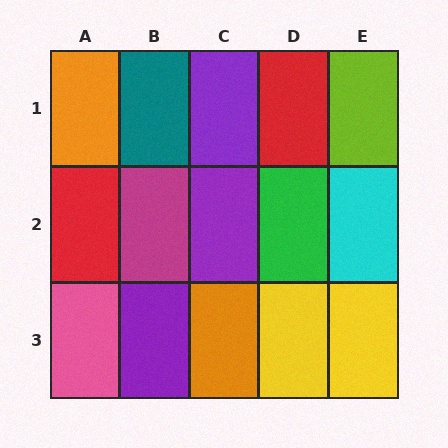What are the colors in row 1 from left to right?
Orange, teal, purple, red, lime.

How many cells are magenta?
1 cell is magenta.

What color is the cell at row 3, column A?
Pink.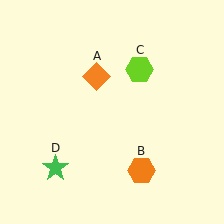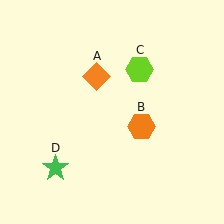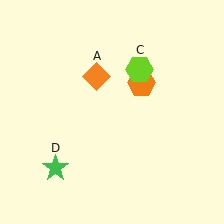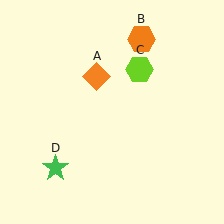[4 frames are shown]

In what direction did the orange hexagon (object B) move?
The orange hexagon (object B) moved up.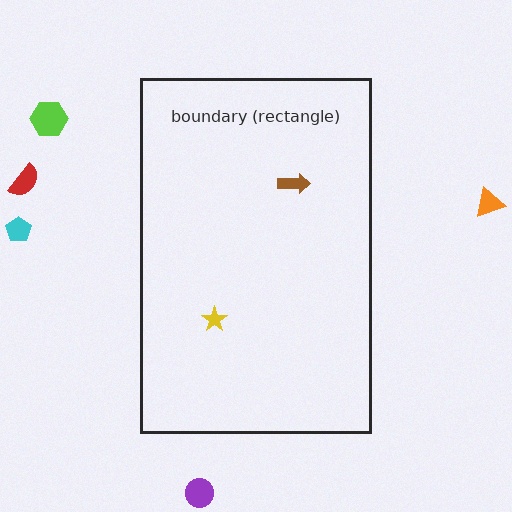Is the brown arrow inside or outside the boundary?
Inside.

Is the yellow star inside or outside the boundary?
Inside.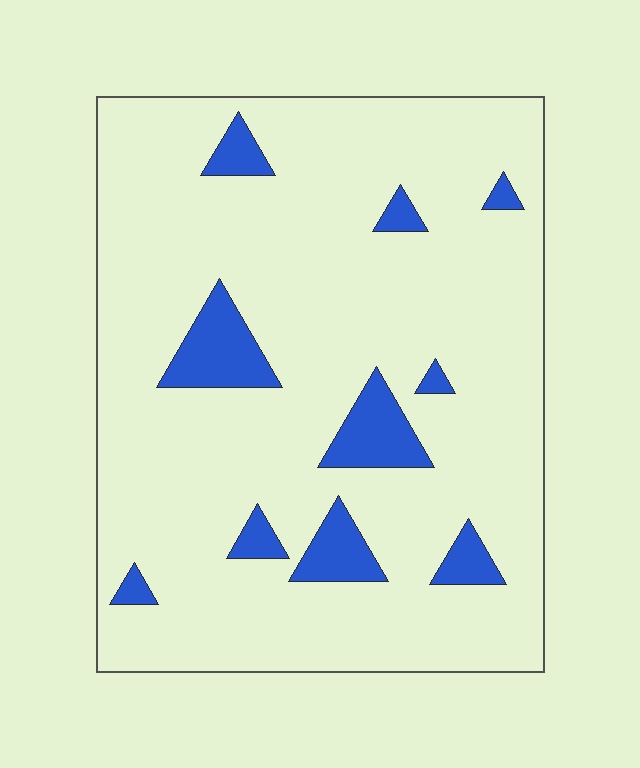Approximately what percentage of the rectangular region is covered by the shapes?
Approximately 10%.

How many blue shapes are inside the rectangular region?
10.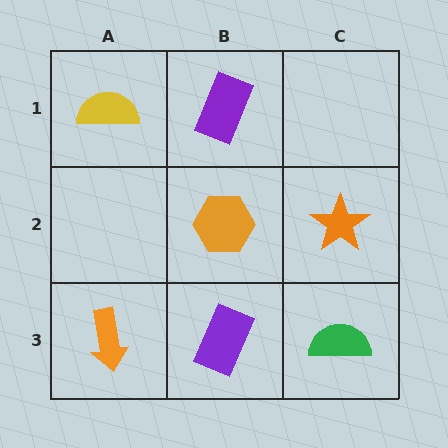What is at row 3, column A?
An orange arrow.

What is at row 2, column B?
An orange hexagon.